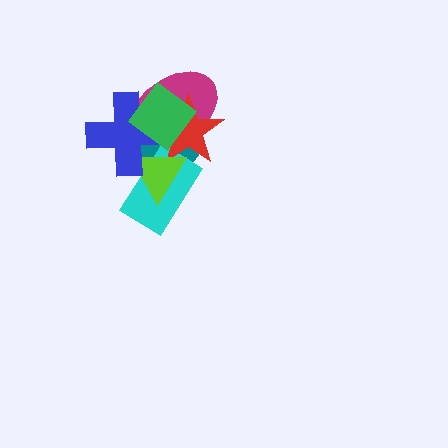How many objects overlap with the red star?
6 objects overlap with the red star.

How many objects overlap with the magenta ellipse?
6 objects overlap with the magenta ellipse.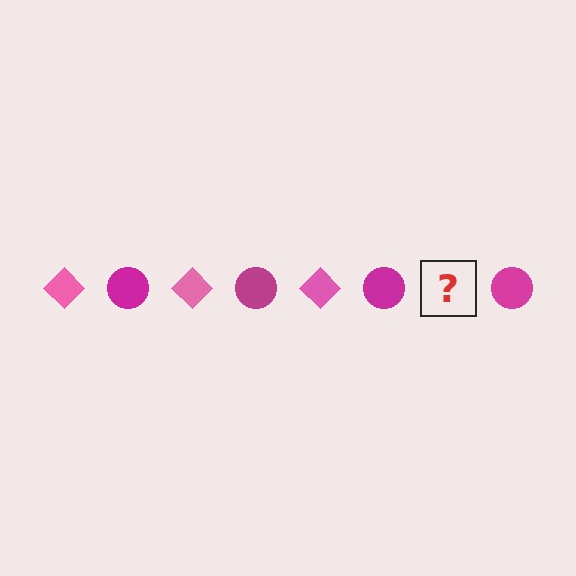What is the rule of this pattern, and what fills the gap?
The rule is that the pattern alternates between pink diamond and magenta circle. The gap should be filled with a pink diamond.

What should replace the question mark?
The question mark should be replaced with a pink diamond.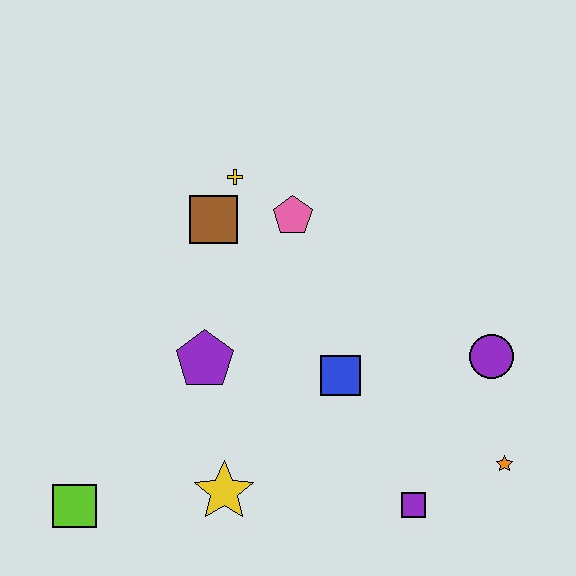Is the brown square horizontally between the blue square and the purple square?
No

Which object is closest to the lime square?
The yellow star is closest to the lime square.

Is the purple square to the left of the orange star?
Yes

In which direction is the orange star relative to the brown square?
The orange star is to the right of the brown square.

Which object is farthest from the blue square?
The lime square is farthest from the blue square.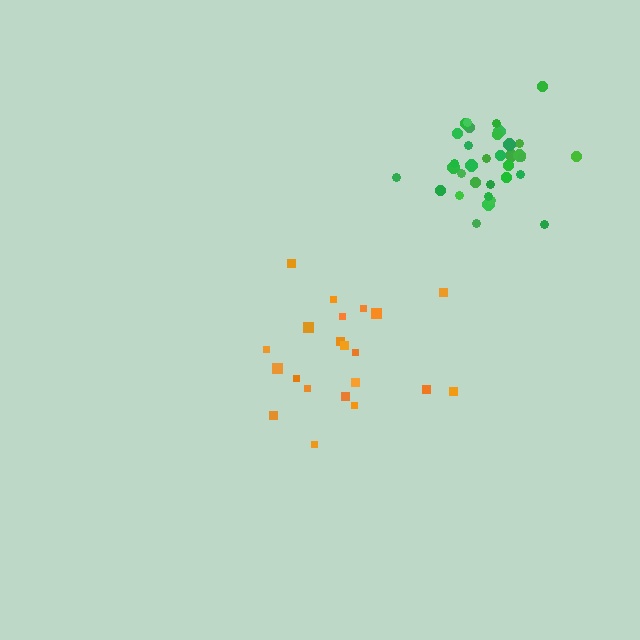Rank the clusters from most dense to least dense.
green, orange.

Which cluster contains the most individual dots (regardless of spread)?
Green (34).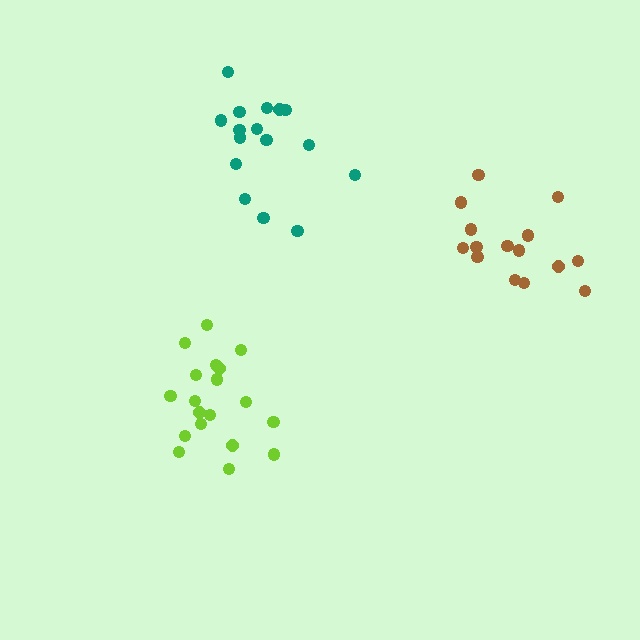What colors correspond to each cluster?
The clusters are colored: teal, lime, brown.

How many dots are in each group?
Group 1: 16 dots, Group 2: 19 dots, Group 3: 15 dots (50 total).